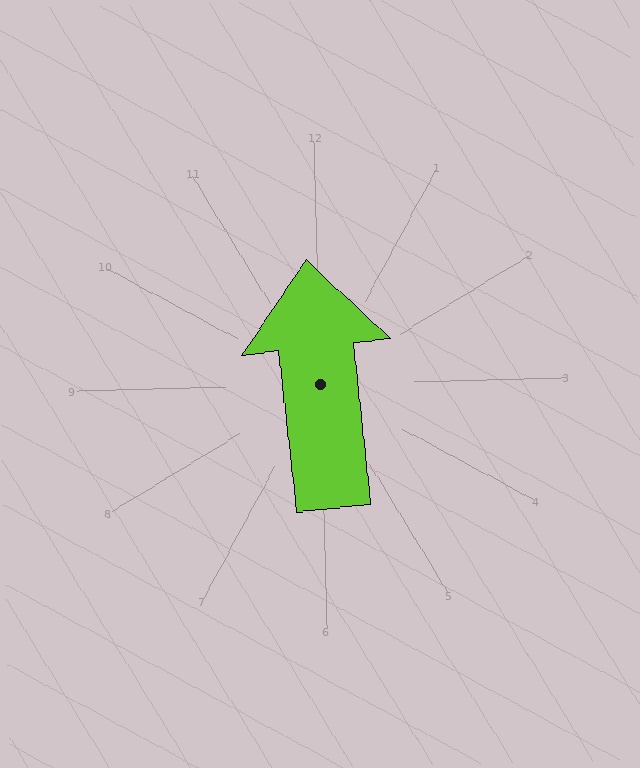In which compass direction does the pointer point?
North.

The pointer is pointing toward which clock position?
Roughly 12 o'clock.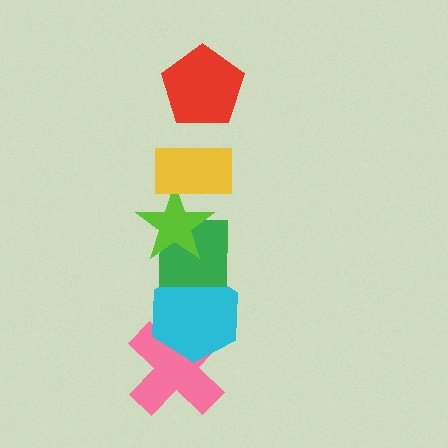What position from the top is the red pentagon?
The red pentagon is 1st from the top.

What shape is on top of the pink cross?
The cyan hexagon is on top of the pink cross.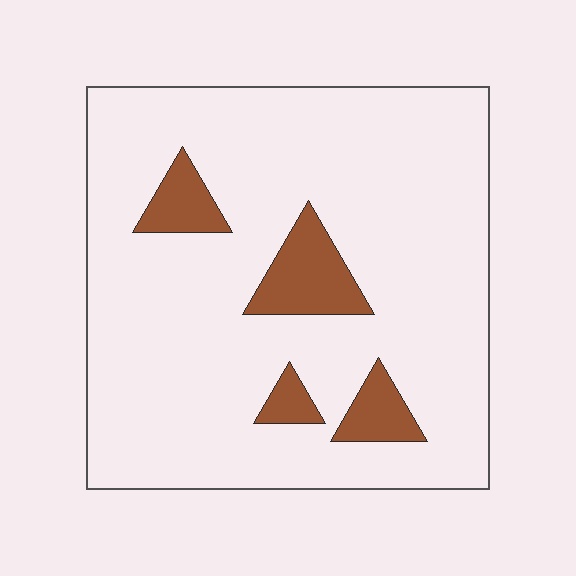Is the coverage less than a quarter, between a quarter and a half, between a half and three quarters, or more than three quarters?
Less than a quarter.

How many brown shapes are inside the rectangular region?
4.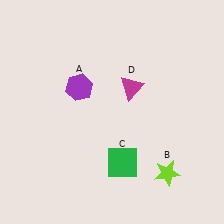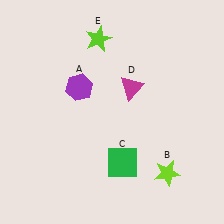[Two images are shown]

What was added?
A lime star (E) was added in Image 2.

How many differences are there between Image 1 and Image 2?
There is 1 difference between the two images.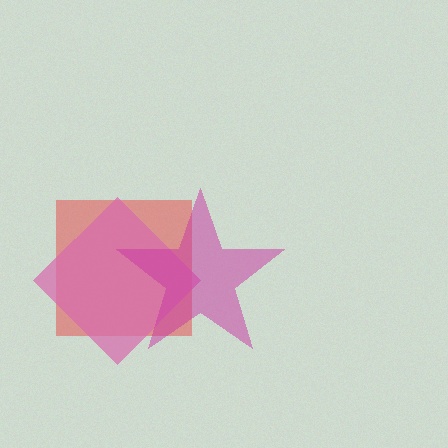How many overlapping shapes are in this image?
There are 3 overlapping shapes in the image.